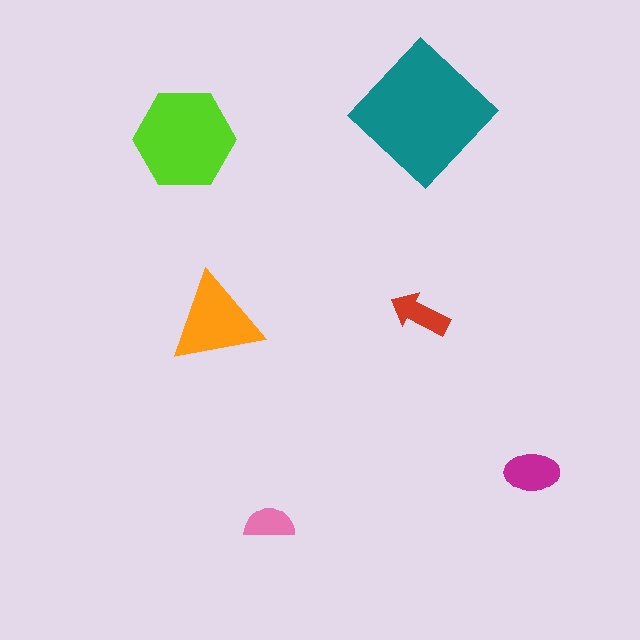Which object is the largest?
The teal diamond.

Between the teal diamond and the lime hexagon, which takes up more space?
The teal diamond.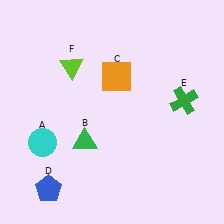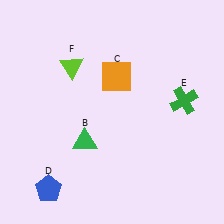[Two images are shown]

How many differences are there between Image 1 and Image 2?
There is 1 difference between the two images.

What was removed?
The cyan circle (A) was removed in Image 2.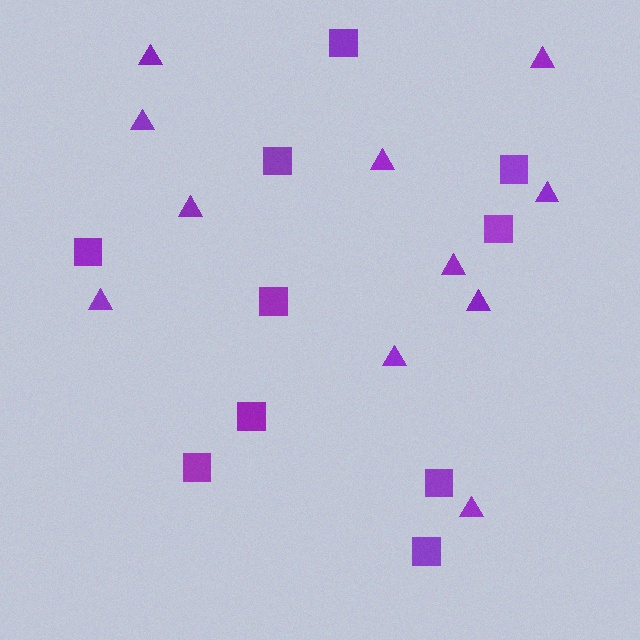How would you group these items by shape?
There are 2 groups: one group of squares (10) and one group of triangles (11).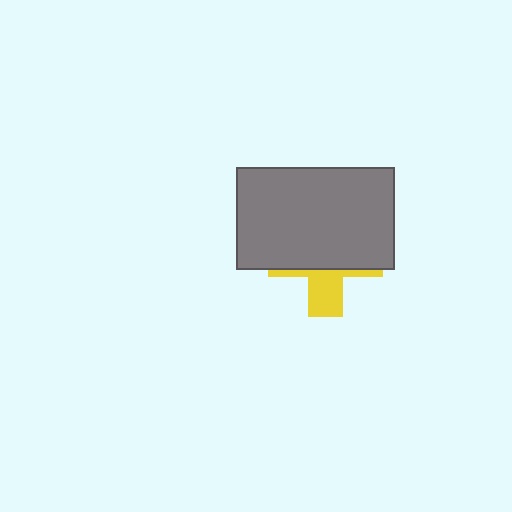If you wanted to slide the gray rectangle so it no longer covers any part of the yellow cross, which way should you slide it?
Slide it up — that is the most direct way to separate the two shapes.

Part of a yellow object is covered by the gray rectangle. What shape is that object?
It is a cross.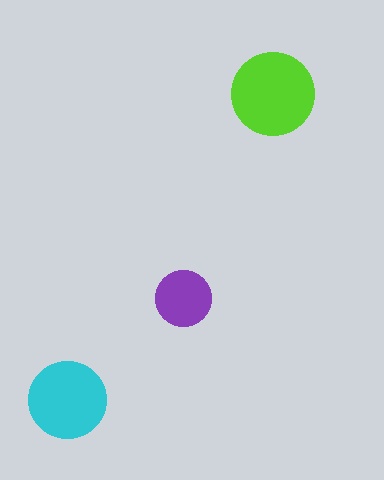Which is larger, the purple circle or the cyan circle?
The cyan one.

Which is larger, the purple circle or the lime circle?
The lime one.